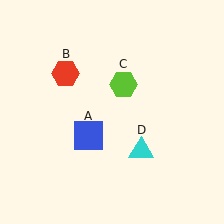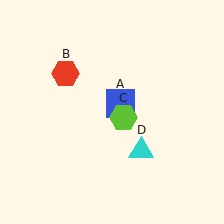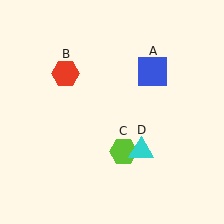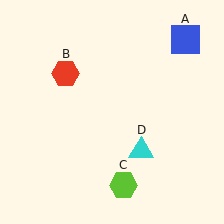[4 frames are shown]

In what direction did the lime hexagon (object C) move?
The lime hexagon (object C) moved down.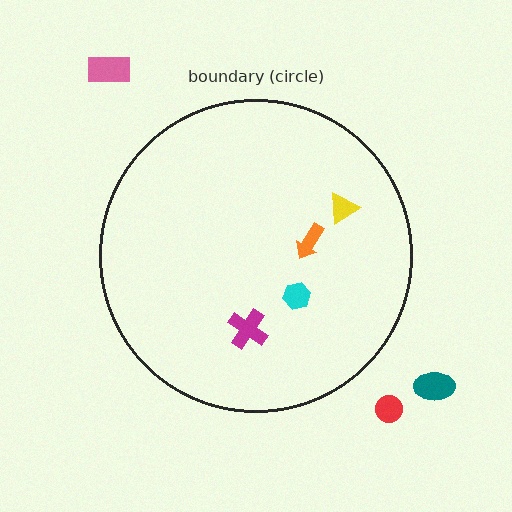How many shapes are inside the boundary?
4 inside, 3 outside.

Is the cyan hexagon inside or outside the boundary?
Inside.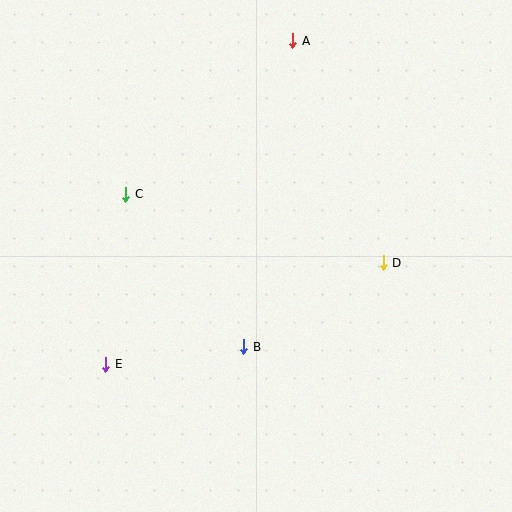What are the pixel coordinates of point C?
Point C is at (126, 194).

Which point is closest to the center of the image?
Point B at (244, 347) is closest to the center.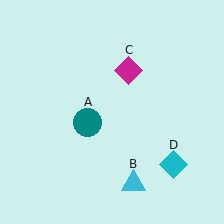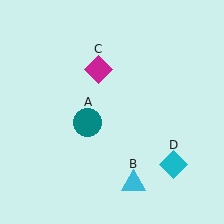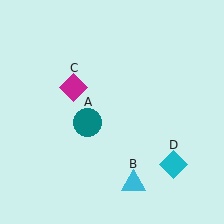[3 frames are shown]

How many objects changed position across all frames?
1 object changed position: magenta diamond (object C).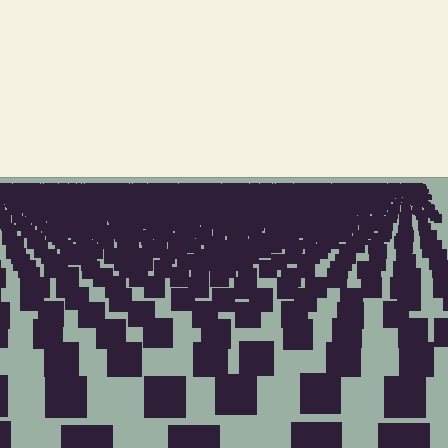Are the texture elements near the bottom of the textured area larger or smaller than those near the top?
Larger. Near the bottom, elements are closer to the viewer and appear at a bigger on-screen size.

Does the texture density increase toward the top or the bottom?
Density increases toward the top.